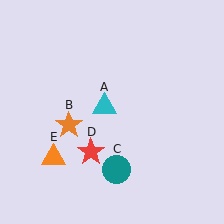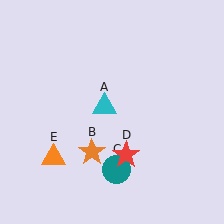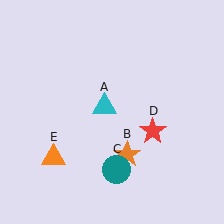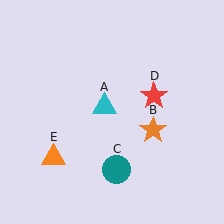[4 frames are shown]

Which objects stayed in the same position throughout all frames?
Cyan triangle (object A) and teal circle (object C) and orange triangle (object E) remained stationary.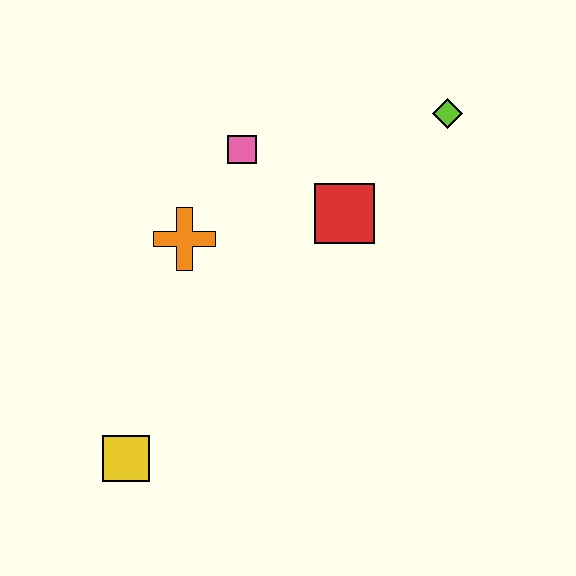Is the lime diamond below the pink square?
No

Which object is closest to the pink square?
The orange cross is closest to the pink square.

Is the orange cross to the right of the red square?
No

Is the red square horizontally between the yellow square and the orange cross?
No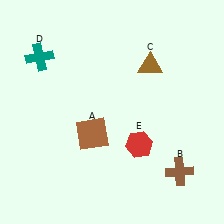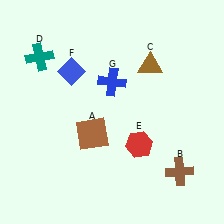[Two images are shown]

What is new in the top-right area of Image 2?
A blue cross (G) was added in the top-right area of Image 2.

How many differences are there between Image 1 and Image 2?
There are 2 differences between the two images.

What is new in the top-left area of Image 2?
A blue diamond (F) was added in the top-left area of Image 2.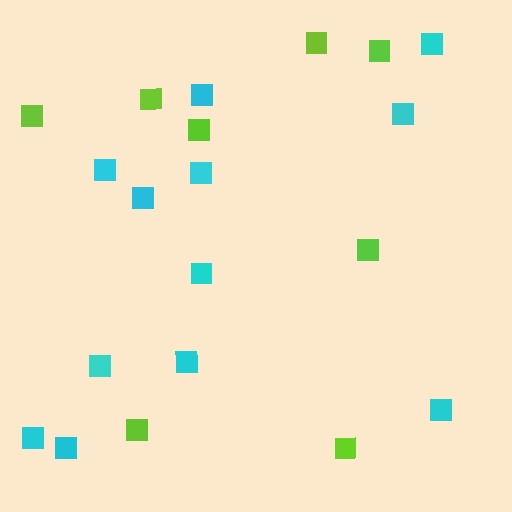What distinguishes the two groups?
There are 2 groups: one group of cyan squares (12) and one group of lime squares (8).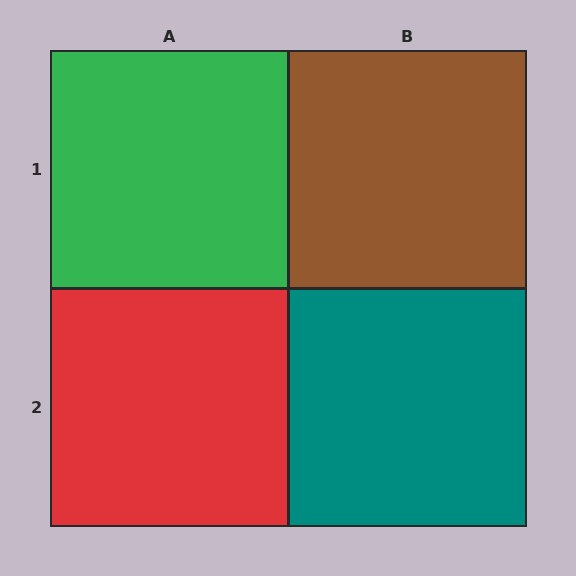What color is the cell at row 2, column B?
Teal.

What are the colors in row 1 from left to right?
Green, brown.